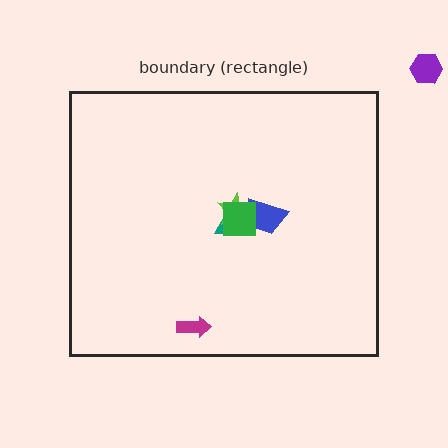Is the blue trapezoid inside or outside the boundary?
Inside.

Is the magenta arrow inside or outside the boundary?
Inside.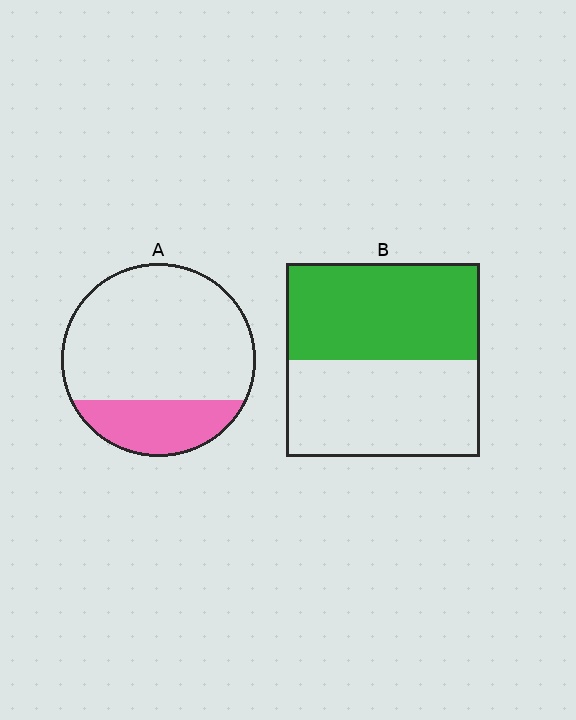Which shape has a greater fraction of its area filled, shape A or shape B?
Shape B.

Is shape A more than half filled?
No.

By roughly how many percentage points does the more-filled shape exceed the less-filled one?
By roughly 25 percentage points (B over A).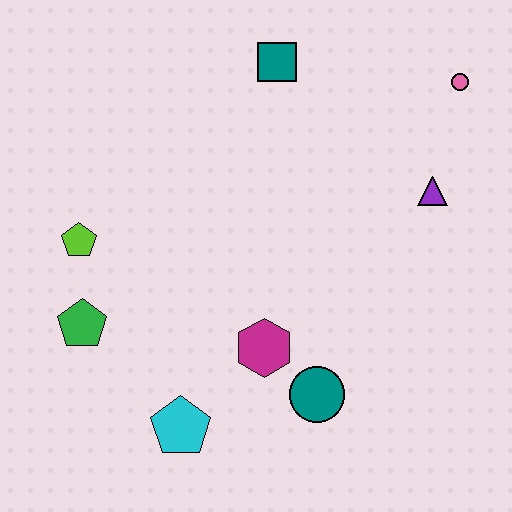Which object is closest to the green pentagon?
The lime pentagon is closest to the green pentagon.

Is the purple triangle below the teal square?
Yes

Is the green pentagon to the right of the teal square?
No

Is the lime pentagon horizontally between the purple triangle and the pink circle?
No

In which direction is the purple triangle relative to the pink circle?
The purple triangle is below the pink circle.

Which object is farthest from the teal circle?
The pink circle is farthest from the teal circle.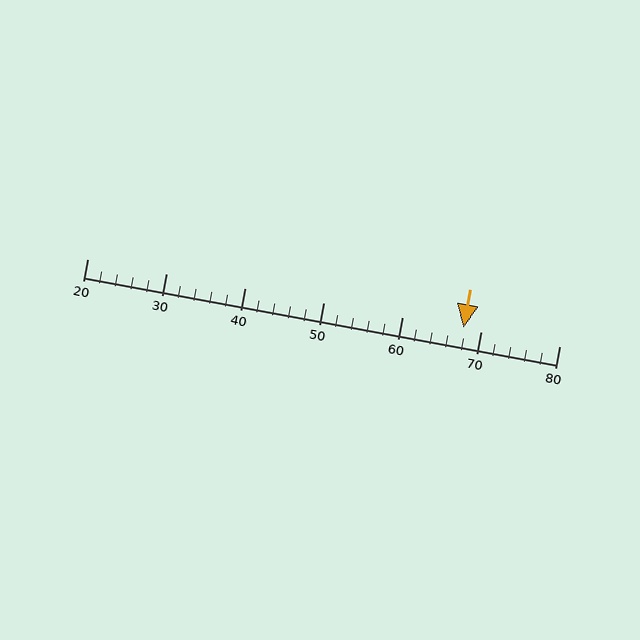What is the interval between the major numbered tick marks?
The major tick marks are spaced 10 units apart.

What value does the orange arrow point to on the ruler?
The orange arrow points to approximately 68.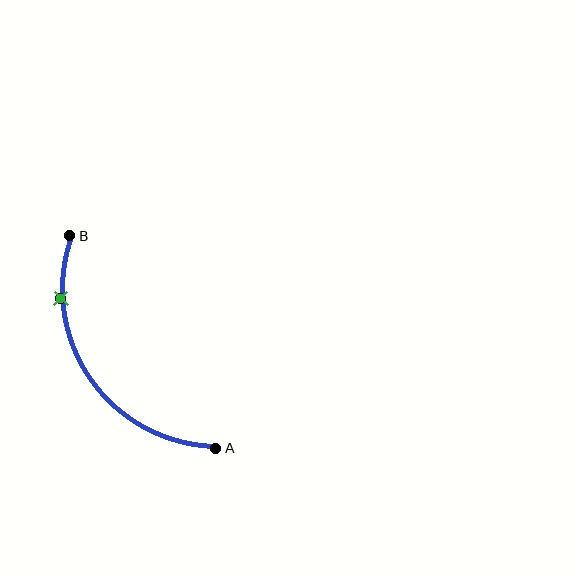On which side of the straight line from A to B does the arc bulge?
The arc bulges below and to the left of the straight line connecting A and B.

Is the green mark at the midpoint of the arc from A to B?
No. The green mark lies on the arc but is closer to endpoint B. The arc midpoint would be at the point on the curve equidistant along the arc from both A and B.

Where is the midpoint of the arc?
The arc midpoint is the point on the curve farthest from the straight line joining A and B. It sits below and to the left of that line.